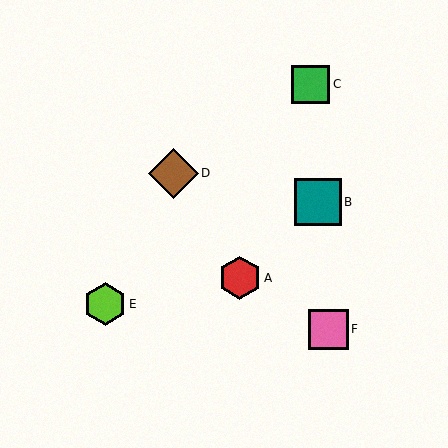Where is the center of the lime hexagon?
The center of the lime hexagon is at (105, 304).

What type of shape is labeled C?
Shape C is a green square.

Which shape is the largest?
The brown diamond (labeled D) is the largest.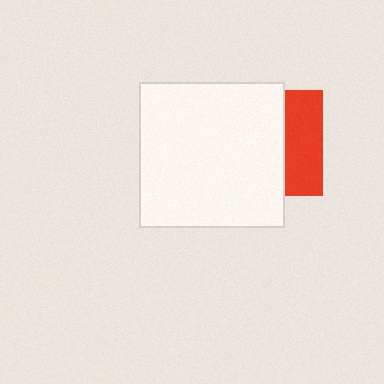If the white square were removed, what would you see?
You would see the complete red square.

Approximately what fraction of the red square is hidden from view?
Roughly 64% of the red square is hidden behind the white square.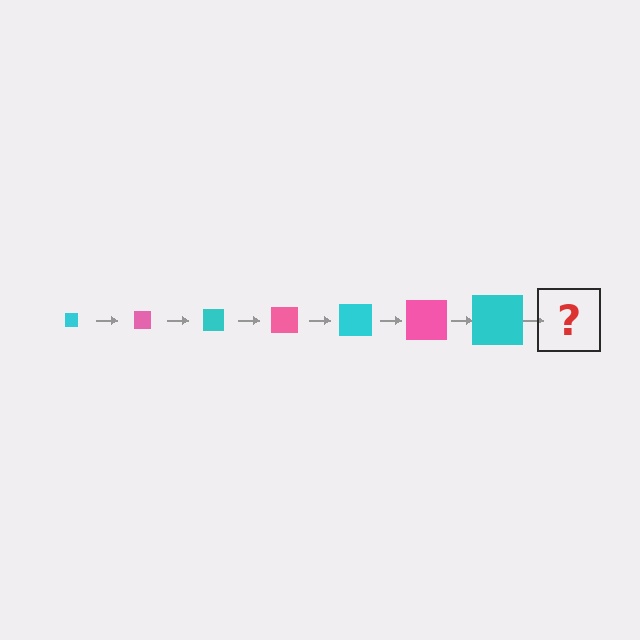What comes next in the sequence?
The next element should be a pink square, larger than the previous one.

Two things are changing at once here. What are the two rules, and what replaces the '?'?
The two rules are that the square grows larger each step and the color cycles through cyan and pink. The '?' should be a pink square, larger than the previous one.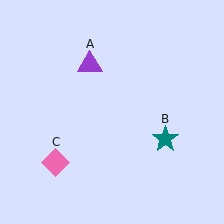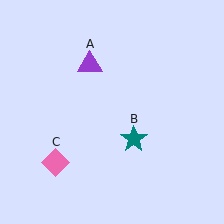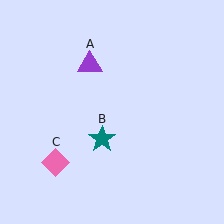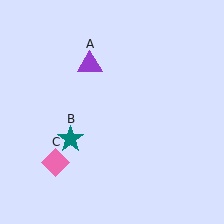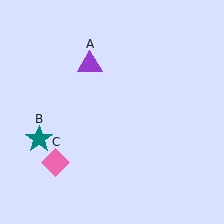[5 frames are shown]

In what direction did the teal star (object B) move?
The teal star (object B) moved left.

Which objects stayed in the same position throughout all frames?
Purple triangle (object A) and pink diamond (object C) remained stationary.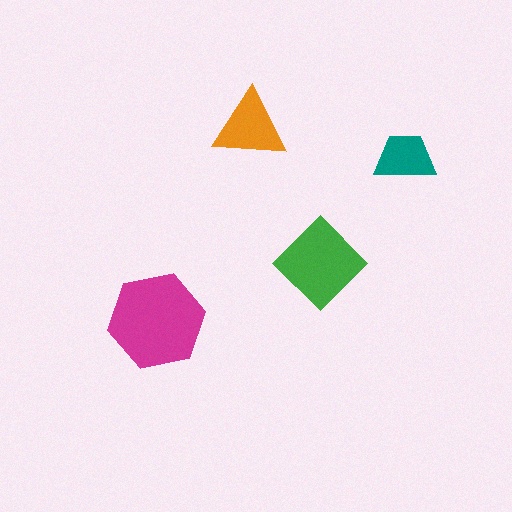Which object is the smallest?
The teal trapezoid.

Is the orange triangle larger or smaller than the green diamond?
Smaller.